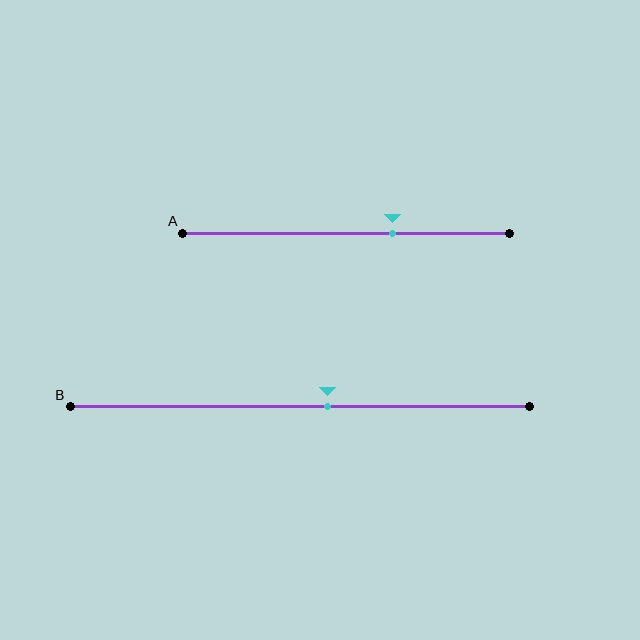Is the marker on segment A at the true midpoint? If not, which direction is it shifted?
No, the marker on segment A is shifted to the right by about 14% of the segment length.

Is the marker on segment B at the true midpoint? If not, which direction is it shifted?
No, the marker on segment B is shifted to the right by about 6% of the segment length.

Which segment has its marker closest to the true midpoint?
Segment B has its marker closest to the true midpoint.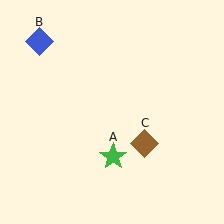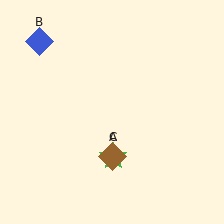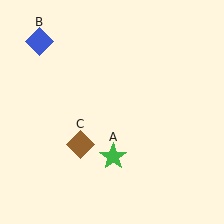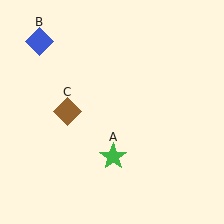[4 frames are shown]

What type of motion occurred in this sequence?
The brown diamond (object C) rotated clockwise around the center of the scene.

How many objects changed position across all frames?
1 object changed position: brown diamond (object C).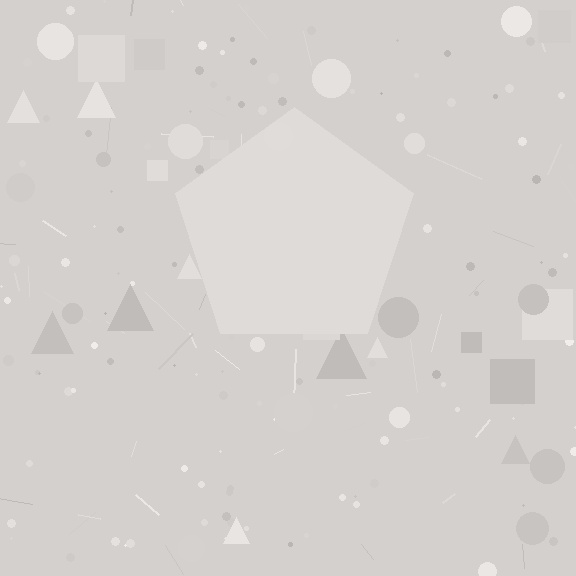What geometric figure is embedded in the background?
A pentagon is embedded in the background.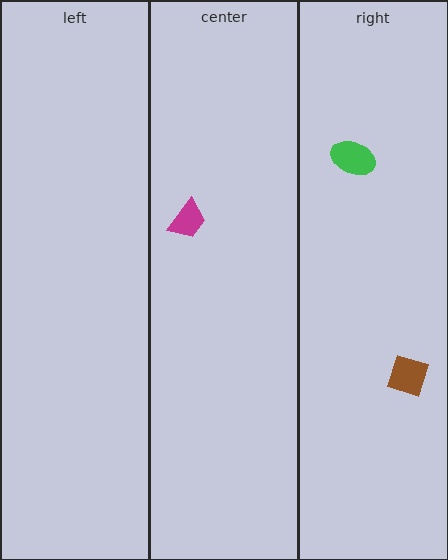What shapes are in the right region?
The brown diamond, the green ellipse.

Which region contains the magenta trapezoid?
The center region.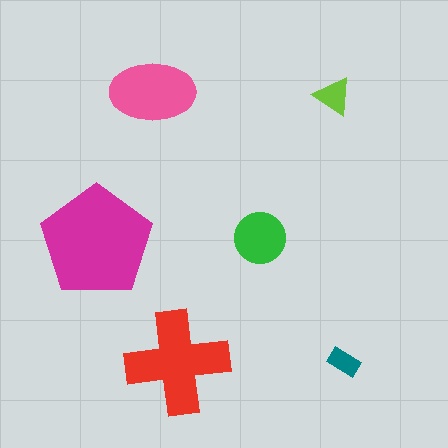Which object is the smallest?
The teal rectangle.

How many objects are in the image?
There are 6 objects in the image.